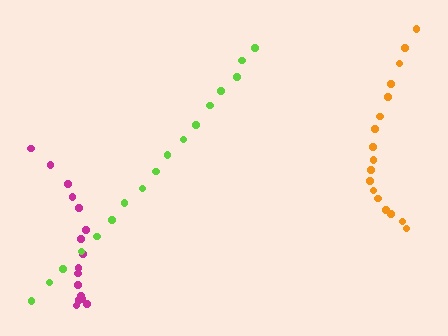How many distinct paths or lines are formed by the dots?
There are 3 distinct paths.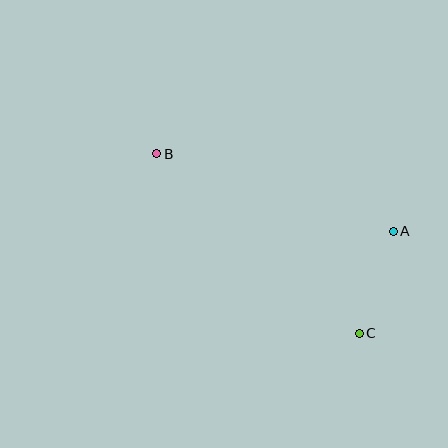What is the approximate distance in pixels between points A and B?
The distance between A and B is approximately 249 pixels.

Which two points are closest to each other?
Points A and C are closest to each other.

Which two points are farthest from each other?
Points B and C are farthest from each other.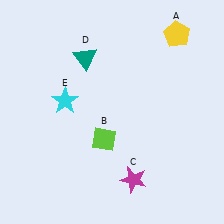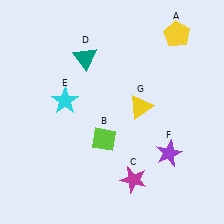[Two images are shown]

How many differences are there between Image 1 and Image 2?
There are 2 differences between the two images.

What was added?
A purple star (F), a yellow triangle (G) were added in Image 2.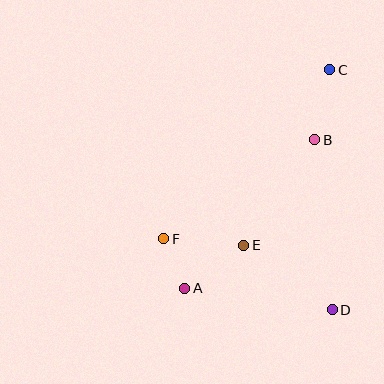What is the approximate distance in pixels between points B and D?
The distance between B and D is approximately 171 pixels.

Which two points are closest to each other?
Points A and F are closest to each other.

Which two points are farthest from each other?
Points A and C are farthest from each other.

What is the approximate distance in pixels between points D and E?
The distance between D and E is approximately 109 pixels.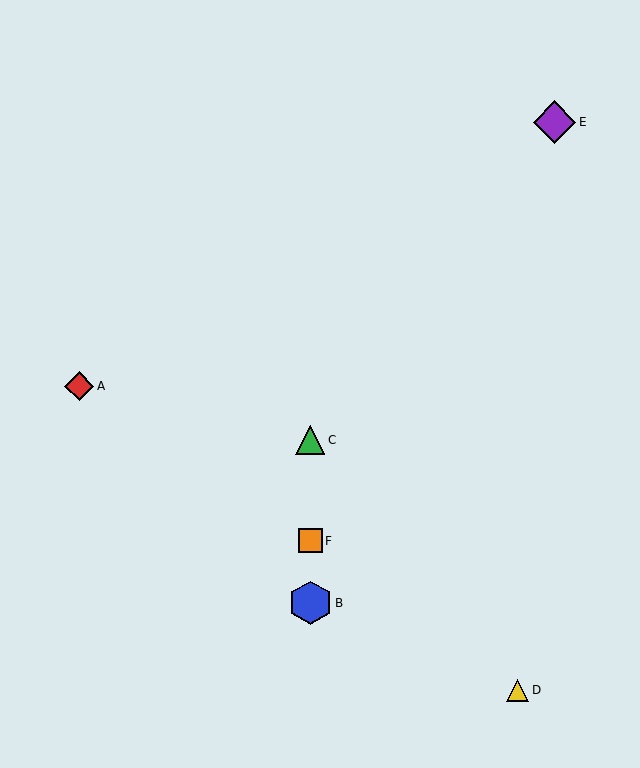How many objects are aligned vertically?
3 objects (B, C, F) are aligned vertically.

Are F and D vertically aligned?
No, F is at x≈310 and D is at x≈518.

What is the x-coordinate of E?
Object E is at x≈555.